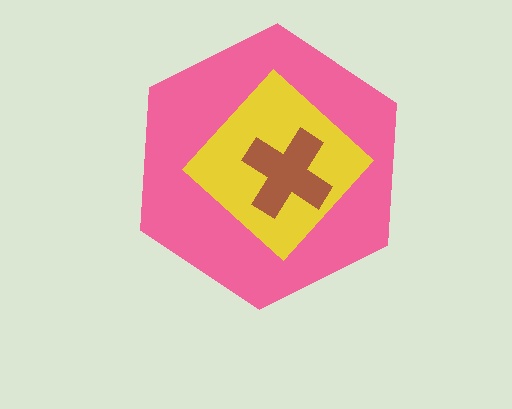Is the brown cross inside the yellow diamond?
Yes.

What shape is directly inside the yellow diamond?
The brown cross.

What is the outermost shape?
The pink hexagon.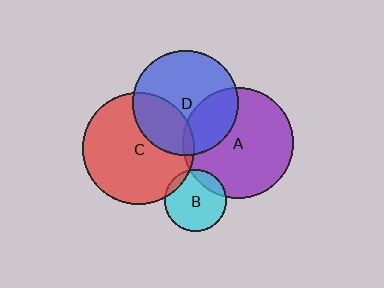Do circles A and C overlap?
Yes.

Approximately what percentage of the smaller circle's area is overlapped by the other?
Approximately 5%.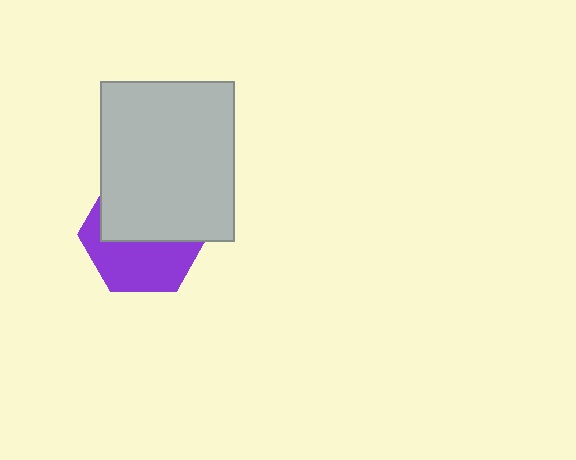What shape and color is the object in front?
The object in front is a light gray rectangle.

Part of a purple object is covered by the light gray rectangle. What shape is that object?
It is a hexagon.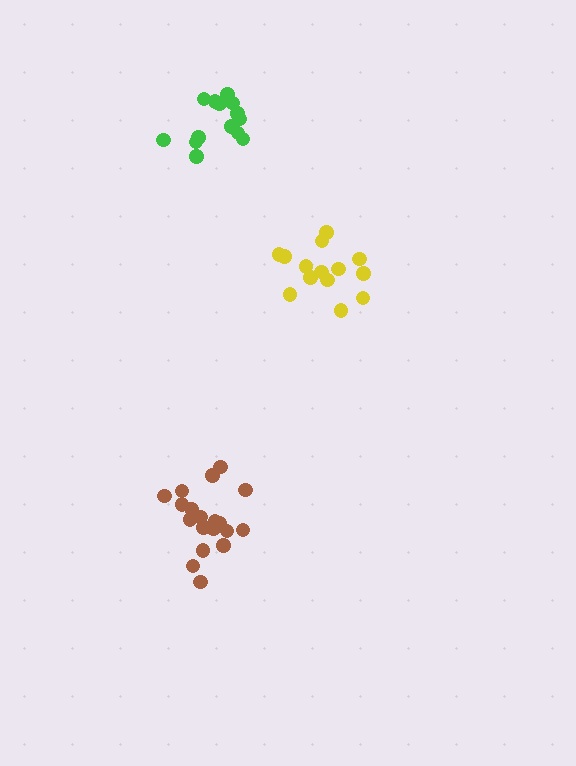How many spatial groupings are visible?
There are 3 spatial groupings.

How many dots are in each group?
Group 1: 20 dots, Group 2: 14 dots, Group 3: 14 dots (48 total).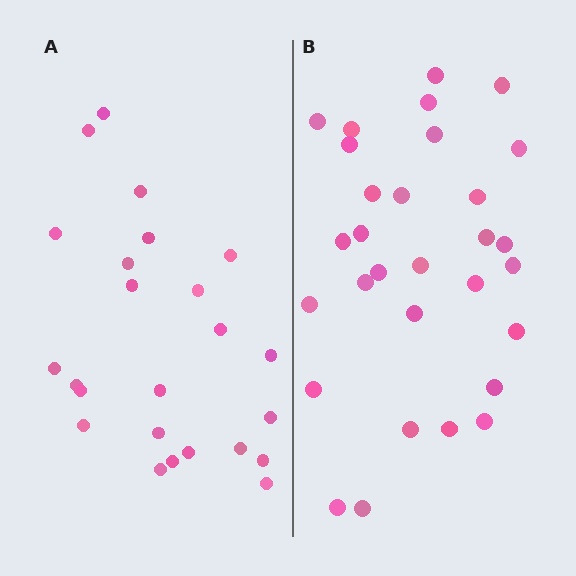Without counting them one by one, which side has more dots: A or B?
Region B (the right region) has more dots.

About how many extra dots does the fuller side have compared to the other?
Region B has about 6 more dots than region A.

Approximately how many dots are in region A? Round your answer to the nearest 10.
About 20 dots. (The exact count is 24, which rounds to 20.)